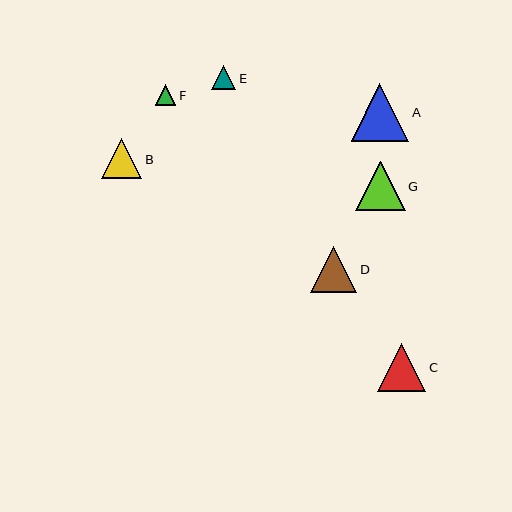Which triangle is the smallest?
Triangle F is the smallest with a size of approximately 21 pixels.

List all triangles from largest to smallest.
From largest to smallest: A, G, C, D, B, E, F.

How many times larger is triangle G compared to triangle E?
Triangle G is approximately 2.0 times the size of triangle E.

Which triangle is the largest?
Triangle A is the largest with a size of approximately 57 pixels.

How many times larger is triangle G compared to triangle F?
Triangle G is approximately 2.4 times the size of triangle F.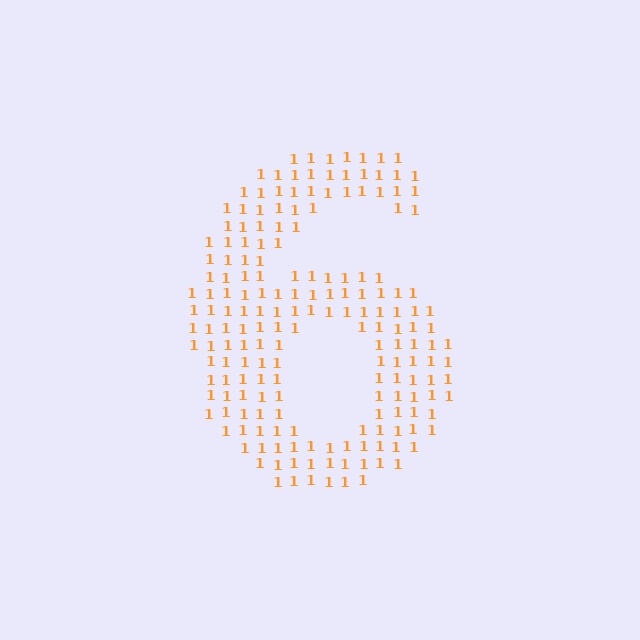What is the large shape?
The large shape is the digit 6.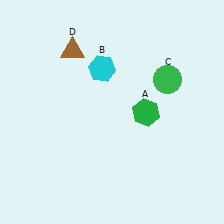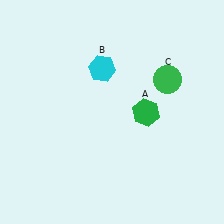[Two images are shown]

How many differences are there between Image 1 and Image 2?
There is 1 difference between the two images.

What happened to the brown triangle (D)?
The brown triangle (D) was removed in Image 2. It was in the top-left area of Image 1.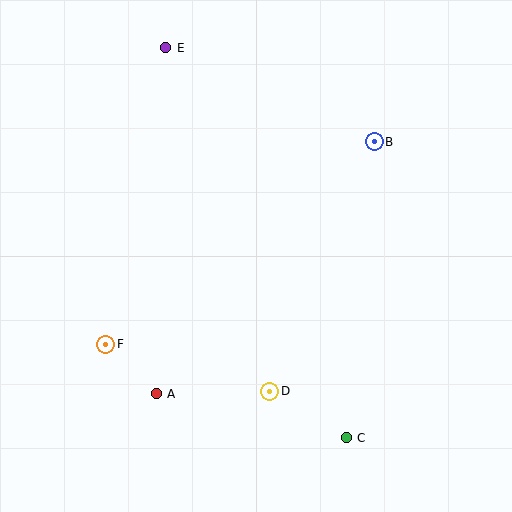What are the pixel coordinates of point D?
Point D is at (270, 391).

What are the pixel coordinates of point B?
Point B is at (374, 142).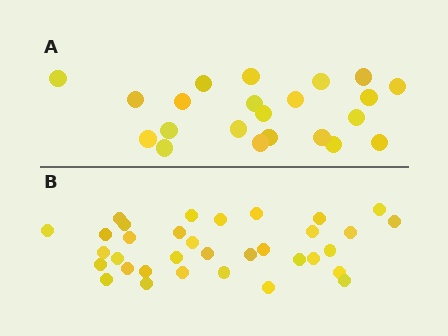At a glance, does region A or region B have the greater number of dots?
Region B (the bottom region) has more dots.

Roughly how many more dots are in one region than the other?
Region B has roughly 12 or so more dots than region A.